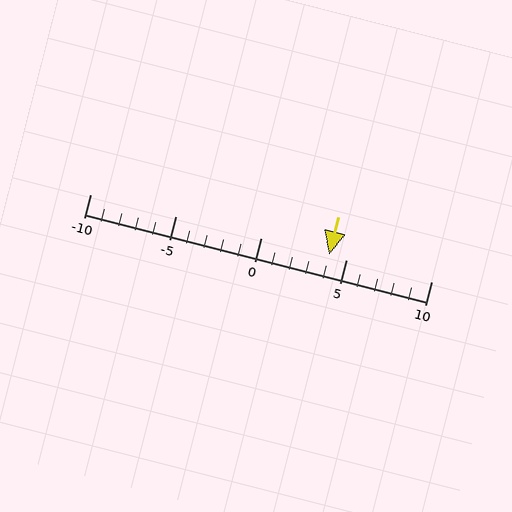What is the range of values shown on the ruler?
The ruler shows values from -10 to 10.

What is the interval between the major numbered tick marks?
The major tick marks are spaced 5 units apart.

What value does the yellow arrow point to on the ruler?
The yellow arrow points to approximately 4.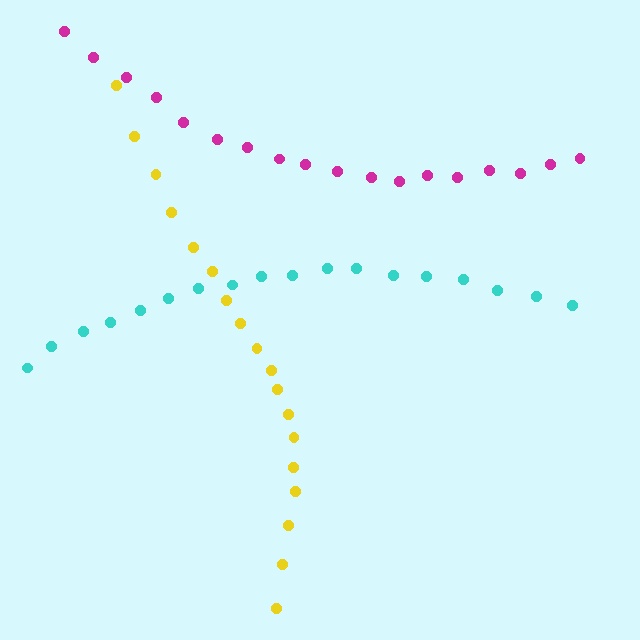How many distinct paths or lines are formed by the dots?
There are 3 distinct paths.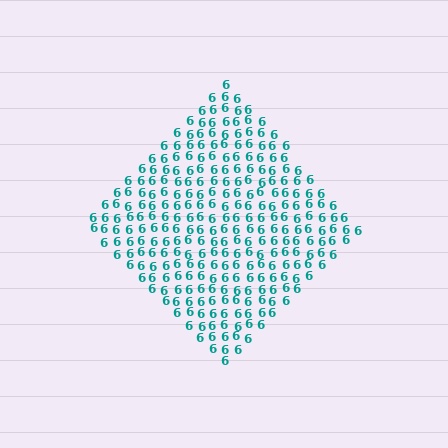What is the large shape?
The large shape is a diamond.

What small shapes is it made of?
It is made of small digit 6's.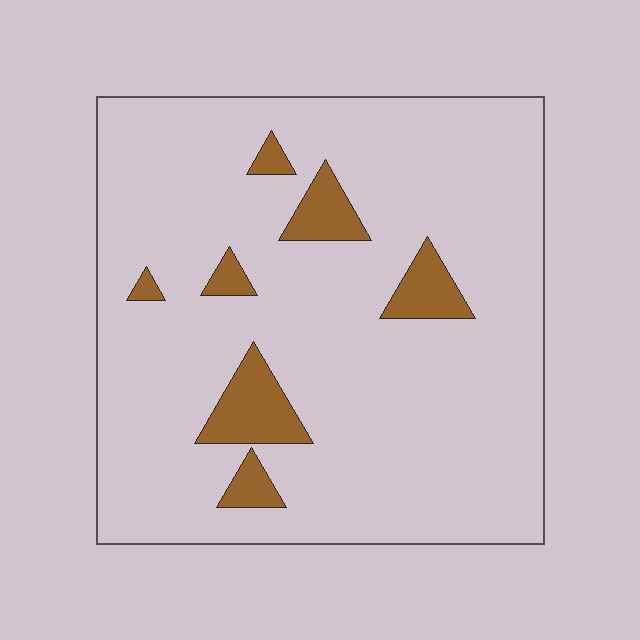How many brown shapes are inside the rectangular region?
7.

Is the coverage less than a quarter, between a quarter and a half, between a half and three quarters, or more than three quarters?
Less than a quarter.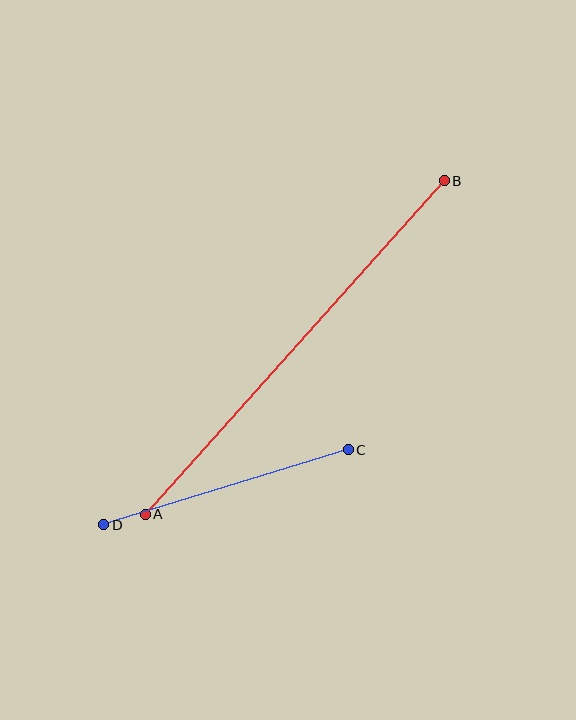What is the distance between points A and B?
The distance is approximately 448 pixels.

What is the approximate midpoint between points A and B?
The midpoint is at approximately (295, 348) pixels.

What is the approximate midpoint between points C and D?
The midpoint is at approximately (226, 487) pixels.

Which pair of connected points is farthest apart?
Points A and B are farthest apart.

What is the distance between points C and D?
The distance is approximately 256 pixels.